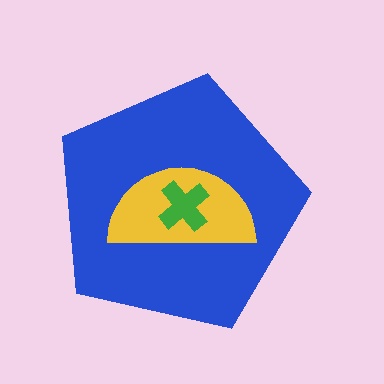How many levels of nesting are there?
3.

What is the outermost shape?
The blue pentagon.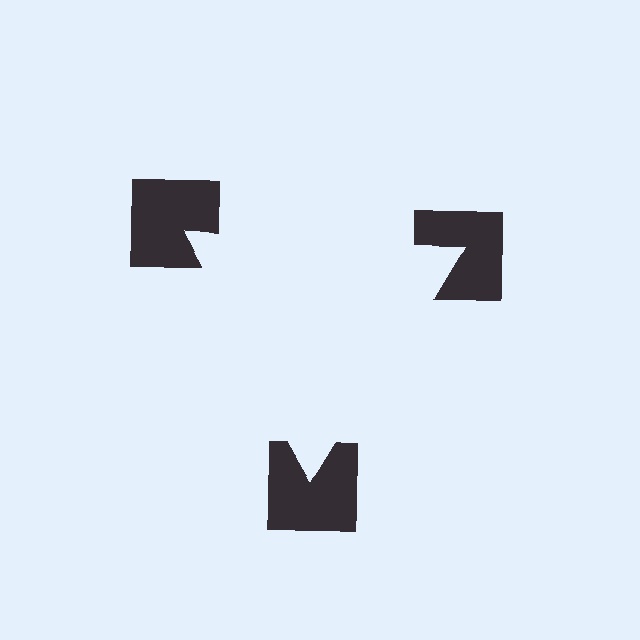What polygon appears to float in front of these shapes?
An illusory triangle — its edges are inferred from the aligned wedge cuts in the notched squares, not physically drawn.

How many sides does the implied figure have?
3 sides.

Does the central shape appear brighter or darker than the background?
It typically appears slightly brighter than the background, even though no actual brightness change is drawn.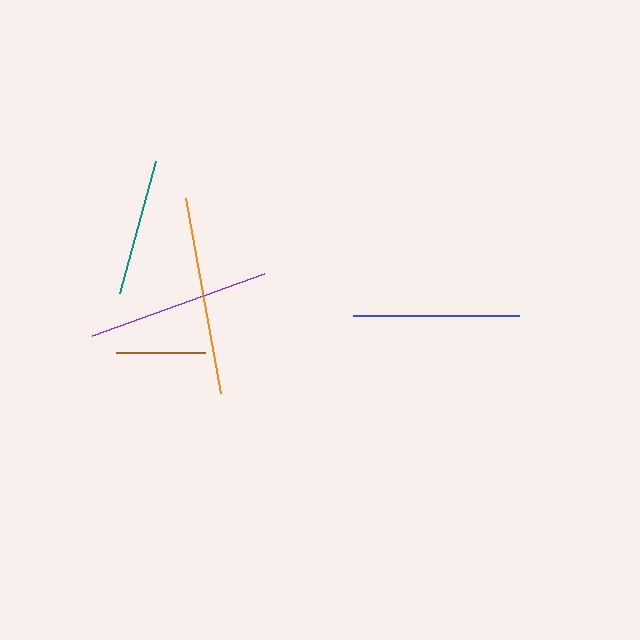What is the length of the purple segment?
The purple segment is approximately 183 pixels long.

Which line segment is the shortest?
The brown line is the shortest at approximately 89 pixels.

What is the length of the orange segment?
The orange segment is approximately 199 pixels long.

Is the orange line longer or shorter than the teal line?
The orange line is longer than the teal line.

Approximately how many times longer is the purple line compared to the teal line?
The purple line is approximately 1.3 times the length of the teal line.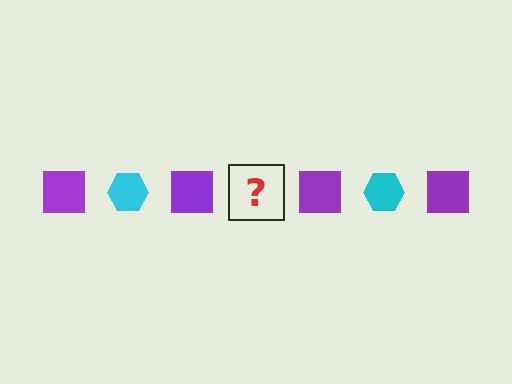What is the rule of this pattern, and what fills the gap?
The rule is that the pattern alternates between purple square and cyan hexagon. The gap should be filled with a cyan hexagon.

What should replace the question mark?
The question mark should be replaced with a cyan hexagon.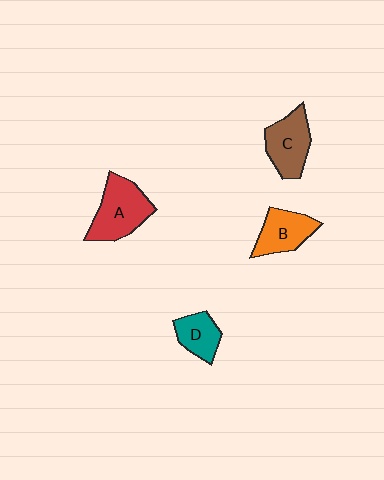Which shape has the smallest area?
Shape D (teal).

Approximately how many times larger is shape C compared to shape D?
Approximately 1.5 times.